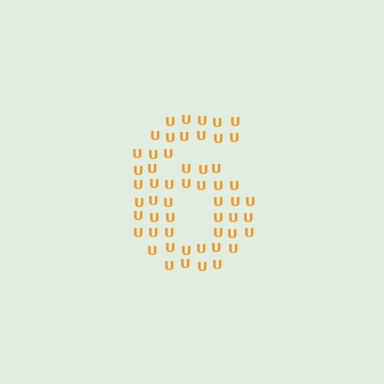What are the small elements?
The small elements are letter U's.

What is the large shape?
The large shape is the digit 6.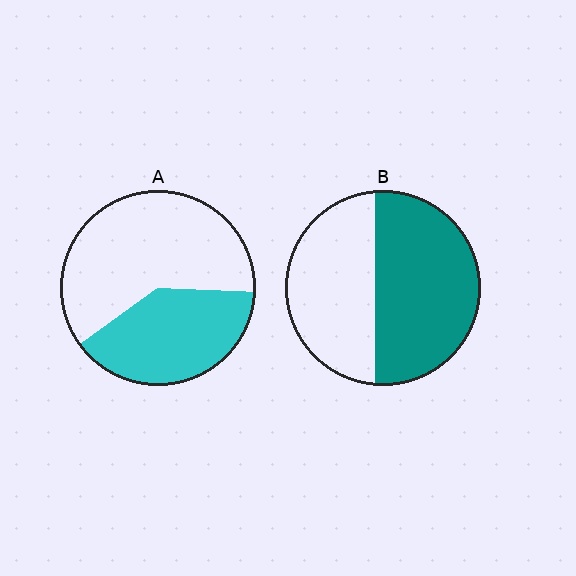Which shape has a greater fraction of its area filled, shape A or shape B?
Shape B.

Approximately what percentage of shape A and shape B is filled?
A is approximately 40% and B is approximately 55%.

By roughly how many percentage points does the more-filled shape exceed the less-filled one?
By roughly 15 percentage points (B over A).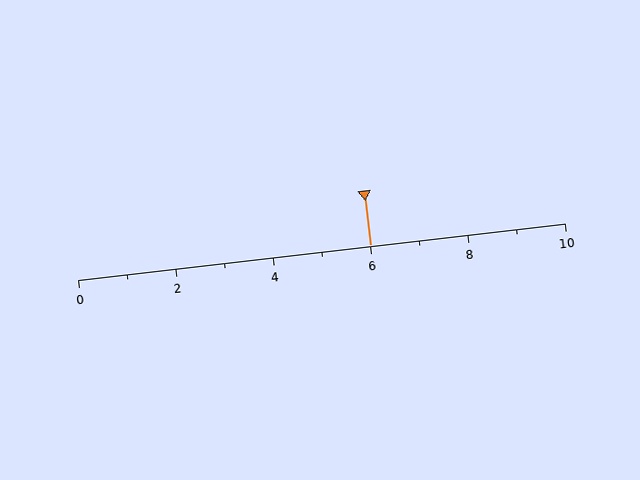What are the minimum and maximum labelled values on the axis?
The axis runs from 0 to 10.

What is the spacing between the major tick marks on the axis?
The major ticks are spaced 2 apart.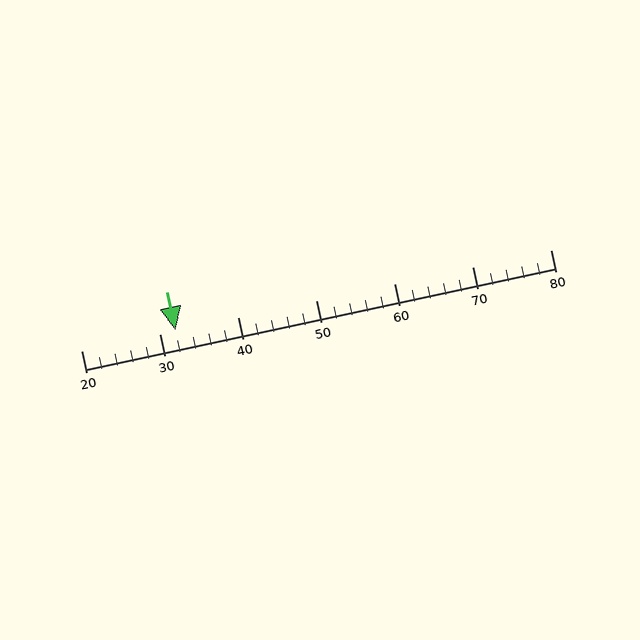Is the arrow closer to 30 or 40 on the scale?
The arrow is closer to 30.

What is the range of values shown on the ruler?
The ruler shows values from 20 to 80.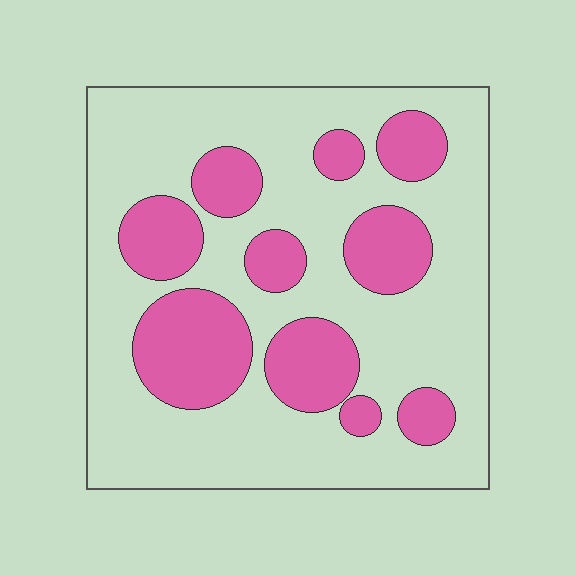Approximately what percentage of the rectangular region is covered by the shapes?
Approximately 30%.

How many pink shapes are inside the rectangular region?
10.